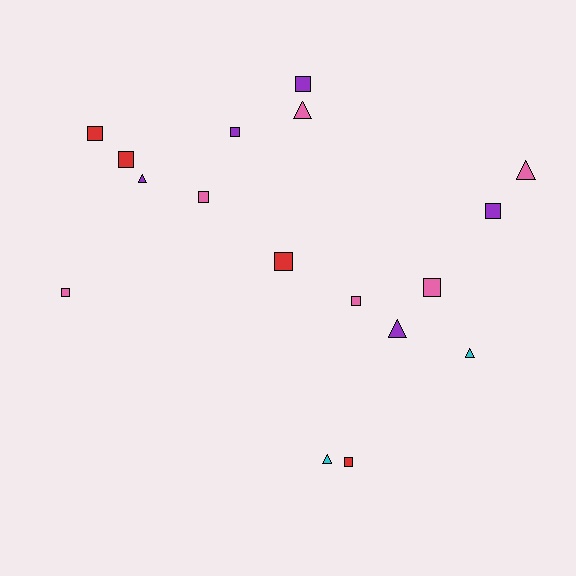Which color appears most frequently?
Pink, with 6 objects.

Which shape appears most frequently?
Square, with 11 objects.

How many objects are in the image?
There are 17 objects.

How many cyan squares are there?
There are no cyan squares.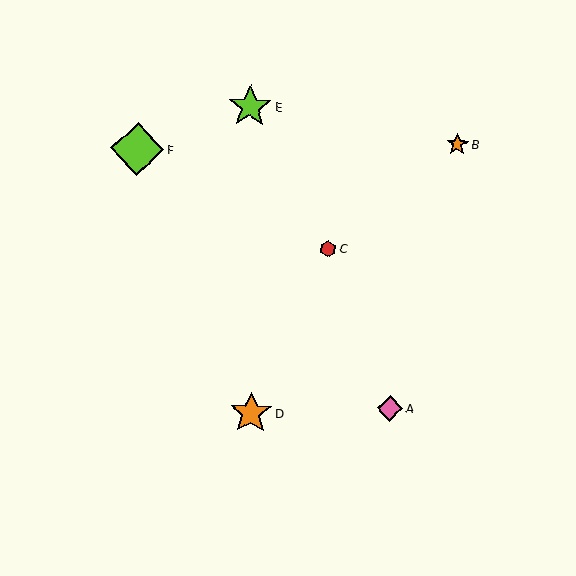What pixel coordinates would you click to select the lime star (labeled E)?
Click at (250, 107) to select the lime star E.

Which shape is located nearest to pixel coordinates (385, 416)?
The pink diamond (labeled A) at (390, 408) is nearest to that location.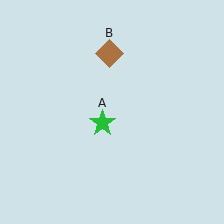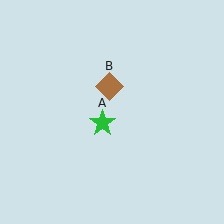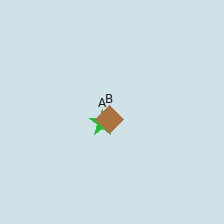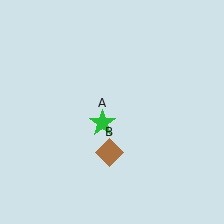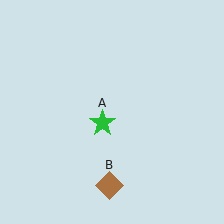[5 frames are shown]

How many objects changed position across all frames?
1 object changed position: brown diamond (object B).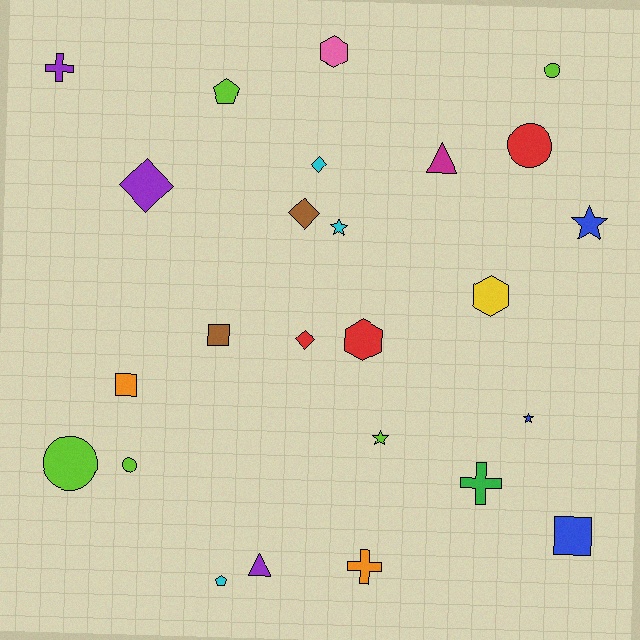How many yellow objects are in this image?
There is 1 yellow object.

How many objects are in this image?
There are 25 objects.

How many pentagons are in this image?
There are 2 pentagons.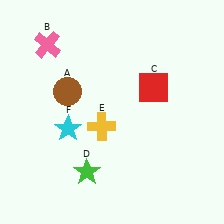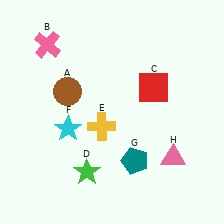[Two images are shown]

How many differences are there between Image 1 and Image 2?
There are 2 differences between the two images.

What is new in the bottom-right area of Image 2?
A pink triangle (H) was added in the bottom-right area of Image 2.